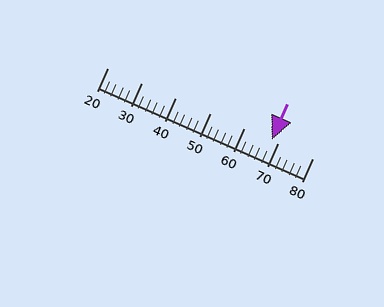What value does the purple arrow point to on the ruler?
The purple arrow points to approximately 68.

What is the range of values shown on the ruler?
The ruler shows values from 20 to 80.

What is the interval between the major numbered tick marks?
The major tick marks are spaced 10 units apart.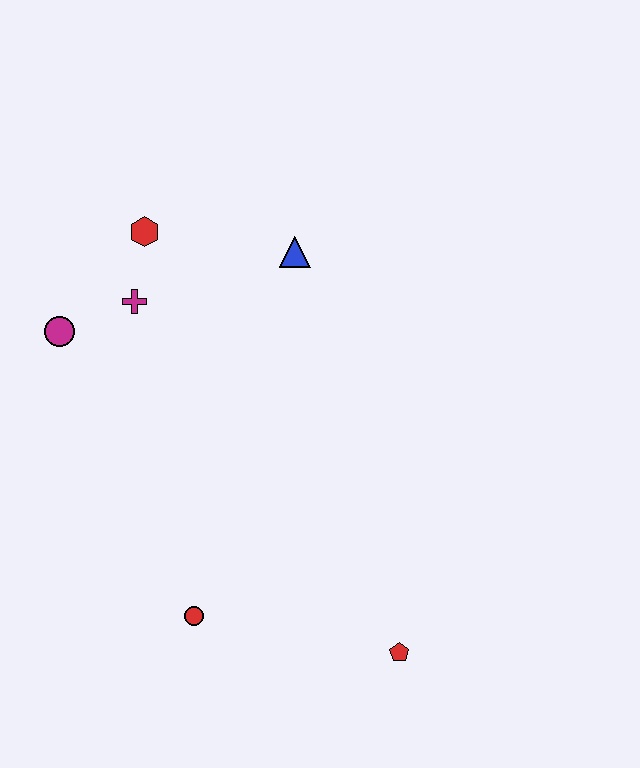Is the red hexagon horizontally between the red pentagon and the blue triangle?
No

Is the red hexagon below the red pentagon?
No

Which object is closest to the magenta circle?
The magenta cross is closest to the magenta circle.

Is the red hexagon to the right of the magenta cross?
Yes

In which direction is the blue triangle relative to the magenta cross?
The blue triangle is to the right of the magenta cross.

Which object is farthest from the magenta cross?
The red pentagon is farthest from the magenta cross.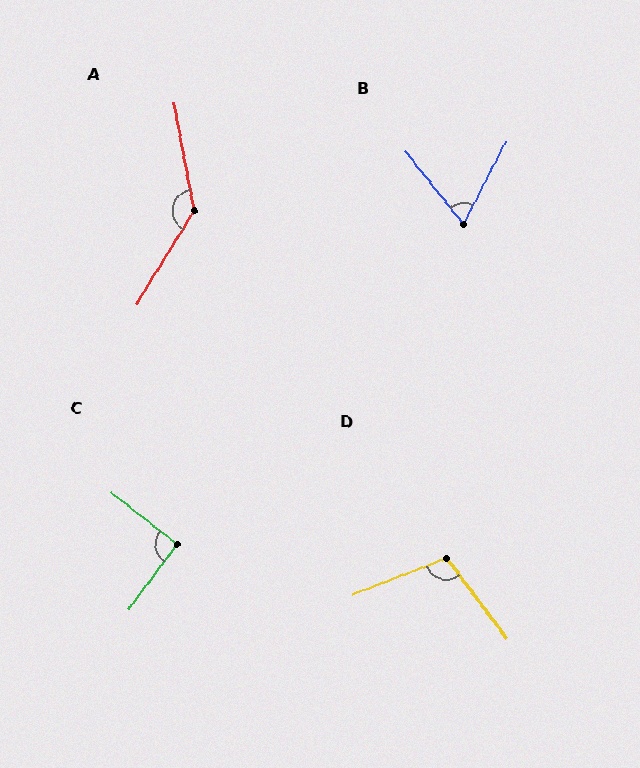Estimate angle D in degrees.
Approximately 105 degrees.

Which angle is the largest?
A, at approximately 138 degrees.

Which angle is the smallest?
B, at approximately 66 degrees.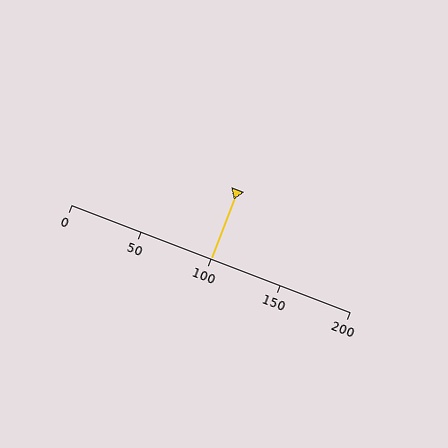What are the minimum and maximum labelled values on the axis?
The axis runs from 0 to 200.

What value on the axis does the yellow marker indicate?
The marker indicates approximately 100.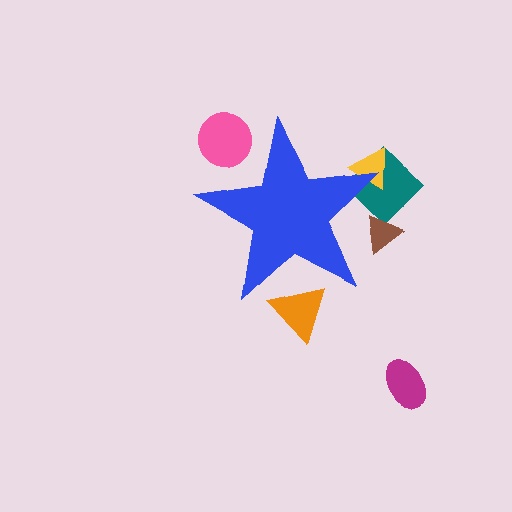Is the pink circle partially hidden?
Yes, the pink circle is partially hidden behind the blue star.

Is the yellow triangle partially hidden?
Yes, the yellow triangle is partially hidden behind the blue star.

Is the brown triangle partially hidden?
Yes, the brown triangle is partially hidden behind the blue star.